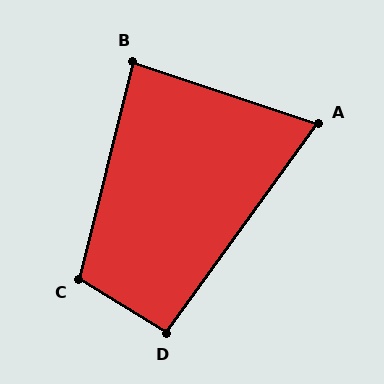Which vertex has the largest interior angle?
C, at approximately 107 degrees.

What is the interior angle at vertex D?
Approximately 95 degrees (approximately right).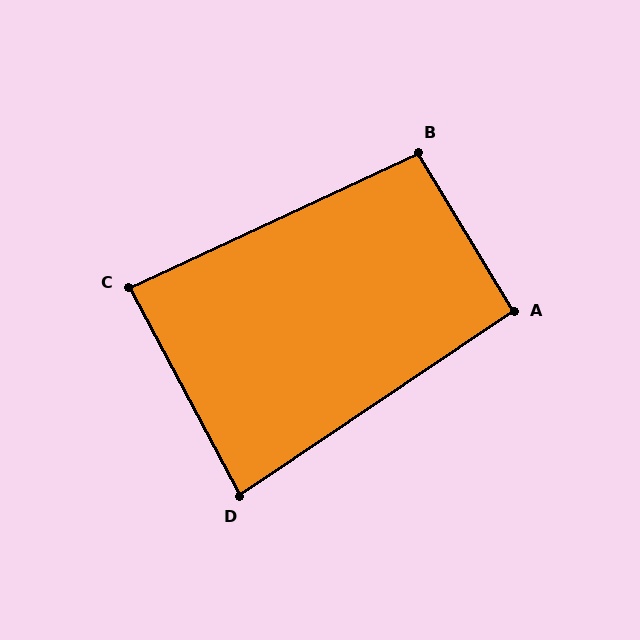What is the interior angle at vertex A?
Approximately 93 degrees (approximately right).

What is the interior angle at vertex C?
Approximately 87 degrees (approximately right).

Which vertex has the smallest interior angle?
D, at approximately 84 degrees.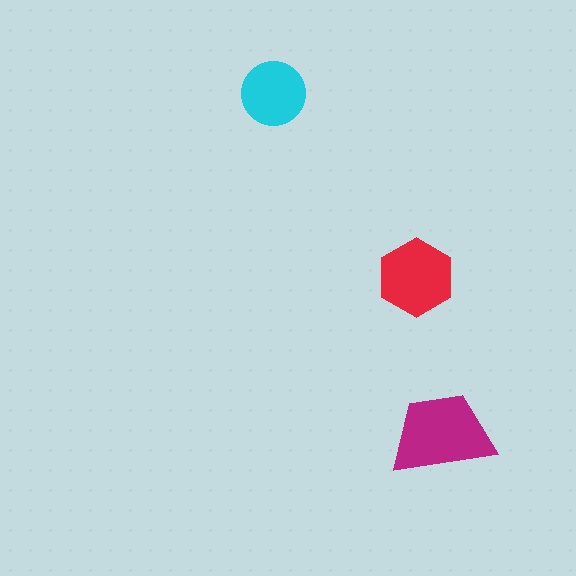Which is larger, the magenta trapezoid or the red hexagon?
The magenta trapezoid.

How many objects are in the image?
There are 3 objects in the image.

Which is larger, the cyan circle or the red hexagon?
The red hexagon.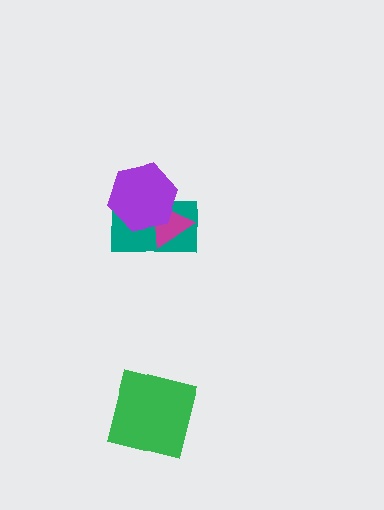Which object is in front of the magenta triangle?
The purple hexagon is in front of the magenta triangle.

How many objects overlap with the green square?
0 objects overlap with the green square.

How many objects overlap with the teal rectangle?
2 objects overlap with the teal rectangle.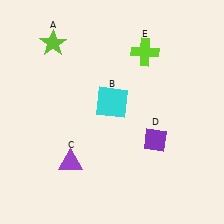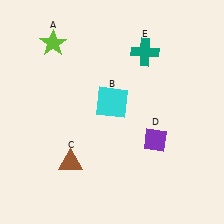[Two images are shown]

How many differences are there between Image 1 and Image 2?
There are 2 differences between the two images.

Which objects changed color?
C changed from purple to brown. E changed from lime to teal.